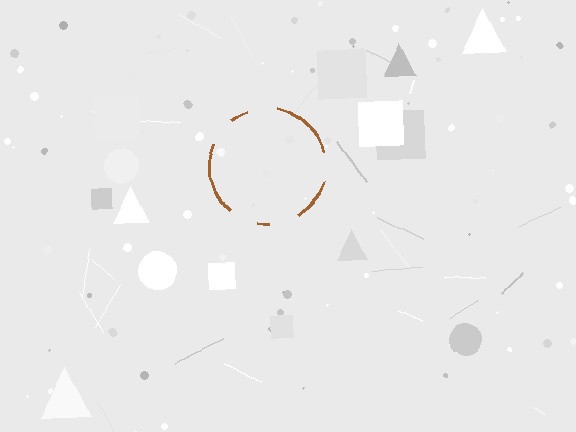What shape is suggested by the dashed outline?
The dashed outline suggests a circle.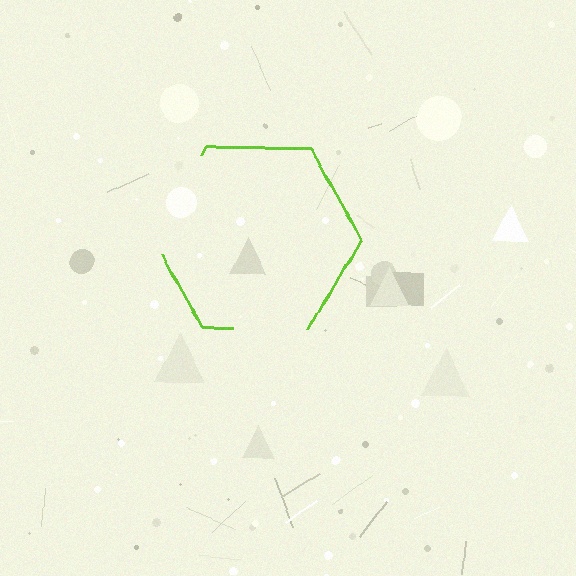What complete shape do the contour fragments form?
The contour fragments form a hexagon.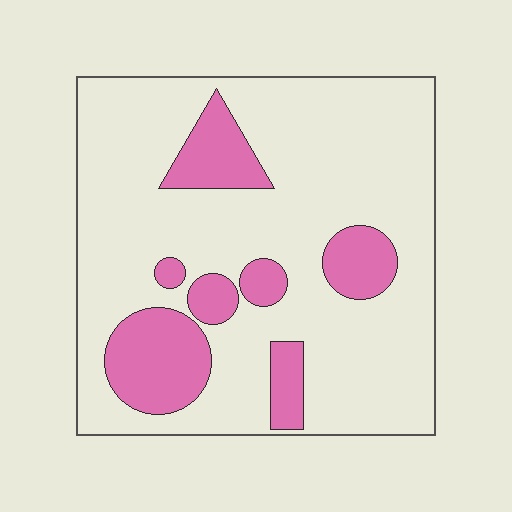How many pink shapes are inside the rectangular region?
7.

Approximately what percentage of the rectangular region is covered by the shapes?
Approximately 20%.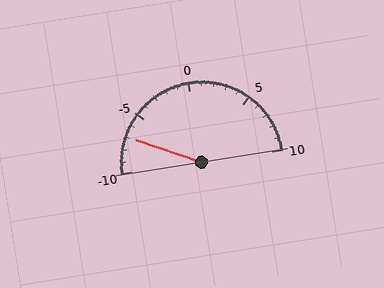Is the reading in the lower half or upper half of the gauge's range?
The reading is in the lower half of the range (-10 to 10).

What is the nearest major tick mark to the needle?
The nearest major tick mark is -5.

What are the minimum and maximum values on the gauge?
The gauge ranges from -10 to 10.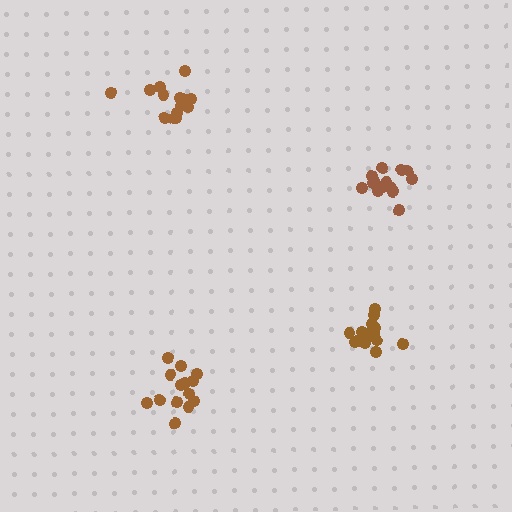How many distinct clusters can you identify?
There are 4 distinct clusters.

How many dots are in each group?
Group 1: 15 dots, Group 2: 14 dots, Group 3: 17 dots, Group 4: 14 dots (60 total).